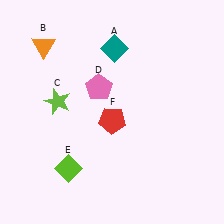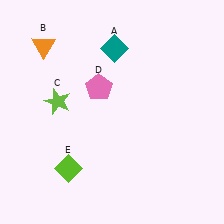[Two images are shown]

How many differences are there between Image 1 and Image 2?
There is 1 difference between the two images.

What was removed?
The red pentagon (F) was removed in Image 2.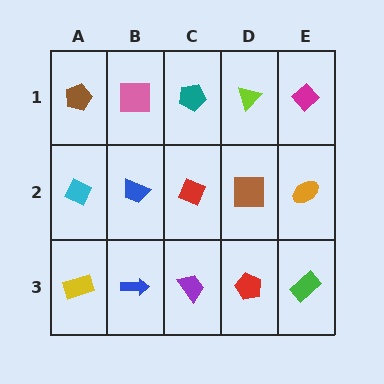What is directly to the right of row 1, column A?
A pink square.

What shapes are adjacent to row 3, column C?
A red diamond (row 2, column C), a blue arrow (row 3, column B), a red pentagon (row 3, column D).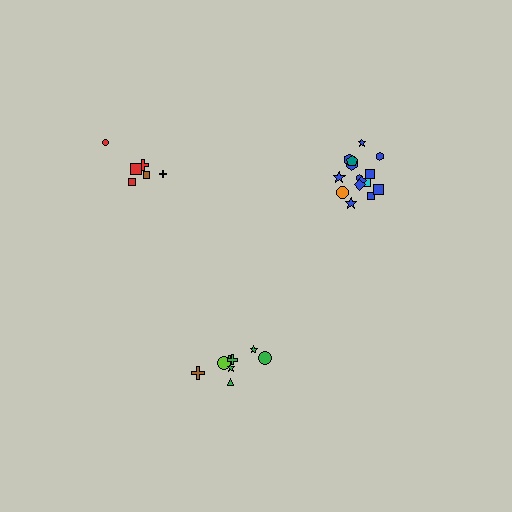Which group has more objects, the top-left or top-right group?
The top-right group.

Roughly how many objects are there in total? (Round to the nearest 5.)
Roughly 30 objects in total.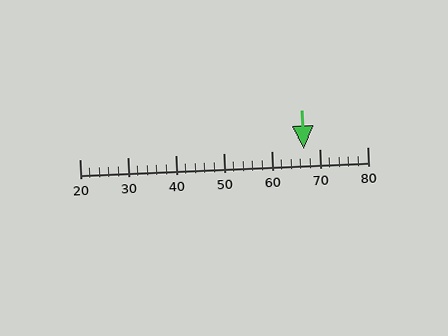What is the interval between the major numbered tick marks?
The major tick marks are spaced 10 units apart.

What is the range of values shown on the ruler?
The ruler shows values from 20 to 80.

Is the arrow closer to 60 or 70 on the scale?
The arrow is closer to 70.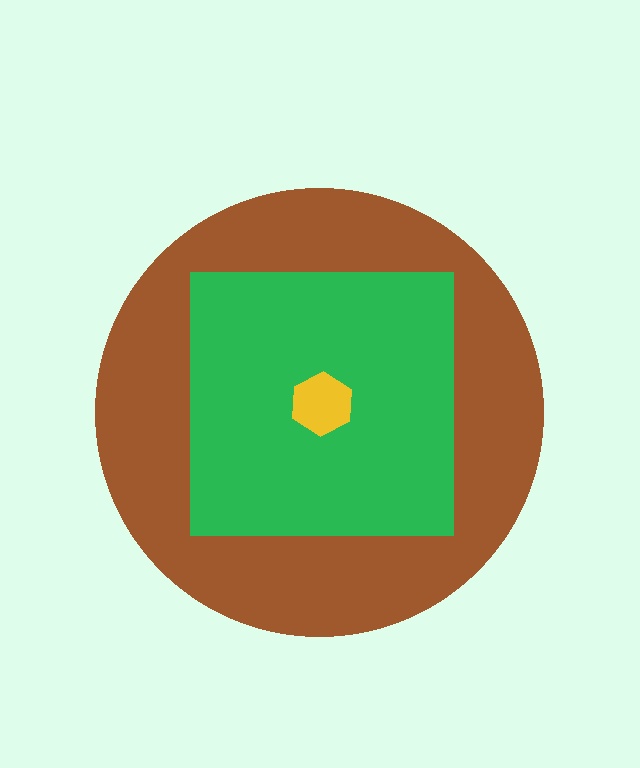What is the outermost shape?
The brown circle.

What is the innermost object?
The yellow hexagon.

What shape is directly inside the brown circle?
The green square.